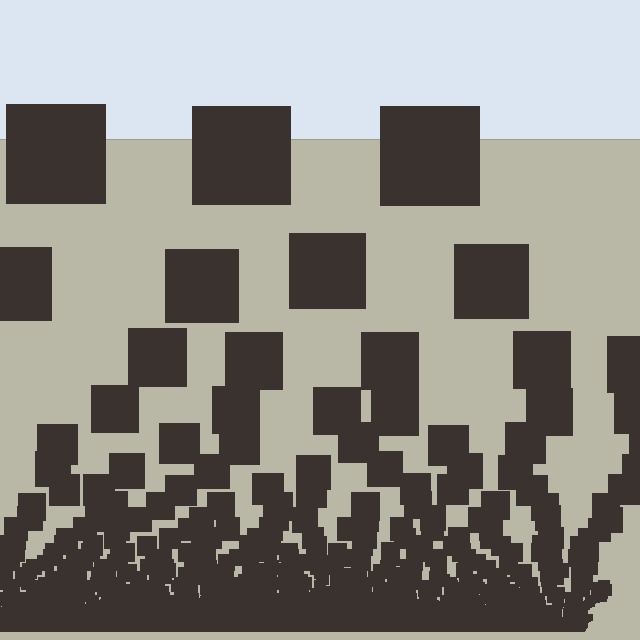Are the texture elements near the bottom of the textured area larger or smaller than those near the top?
Smaller. The gradient is inverted — elements near the bottom are smaller and denser.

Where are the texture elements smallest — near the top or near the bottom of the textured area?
Near the bottom.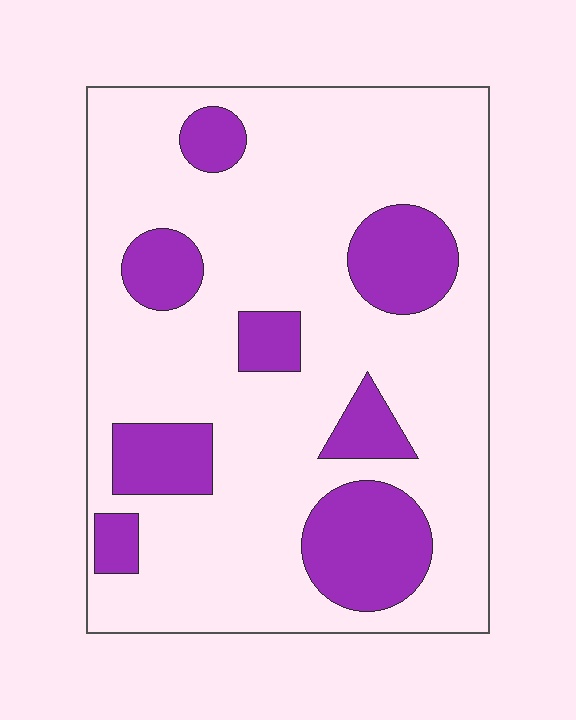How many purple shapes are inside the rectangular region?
8.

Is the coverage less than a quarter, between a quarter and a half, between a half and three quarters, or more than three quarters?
Less than a quarter.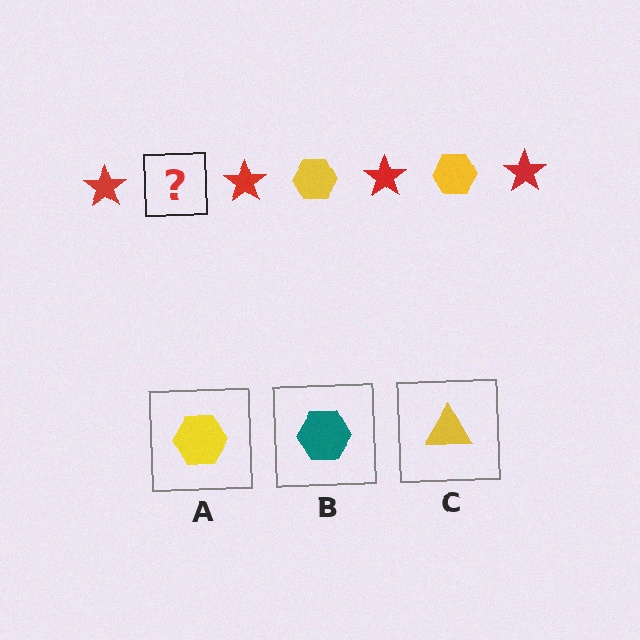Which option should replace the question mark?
Option A.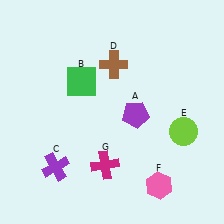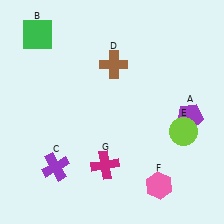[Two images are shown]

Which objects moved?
The objects that moved are: the purple pentagon (A), the green square (B).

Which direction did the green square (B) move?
The green square (B) moved up.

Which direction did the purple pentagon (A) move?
The purple pentagon (A) moved right.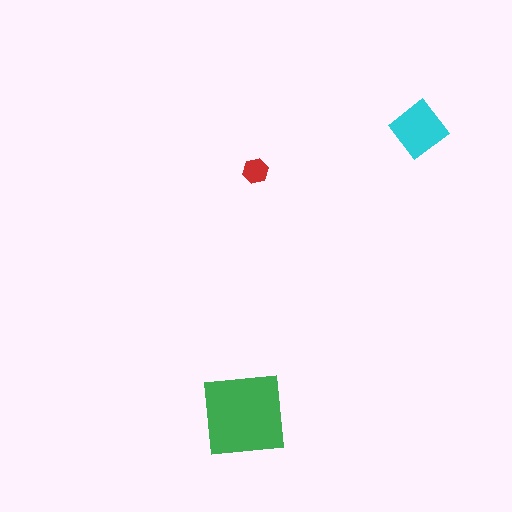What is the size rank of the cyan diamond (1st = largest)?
2nd.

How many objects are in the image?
There are 3 objects in the image.